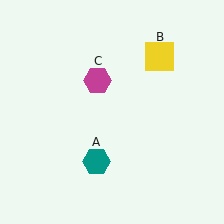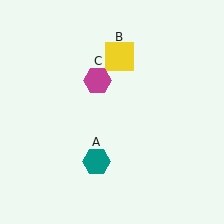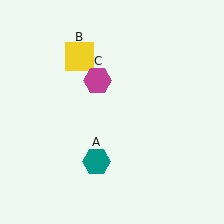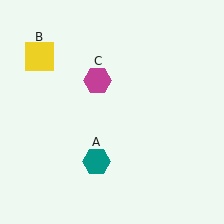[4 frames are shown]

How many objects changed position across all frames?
1 object changed position: yellow square (object B).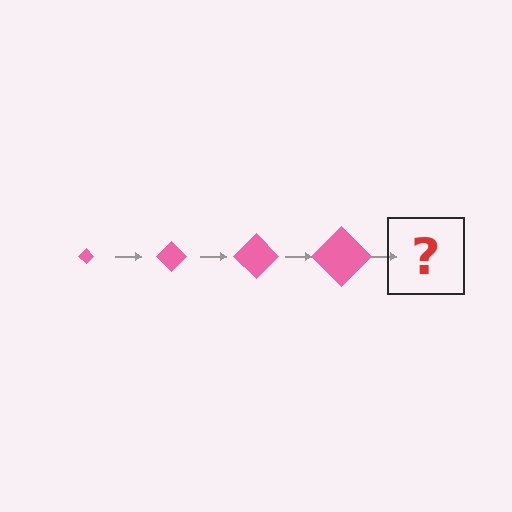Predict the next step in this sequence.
The next step is a pink diamond, larger than the previous one.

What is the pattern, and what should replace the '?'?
The pattern is that the diamond gets progressively larger each step. The '?' should be a pink diamond, larger than the previous one.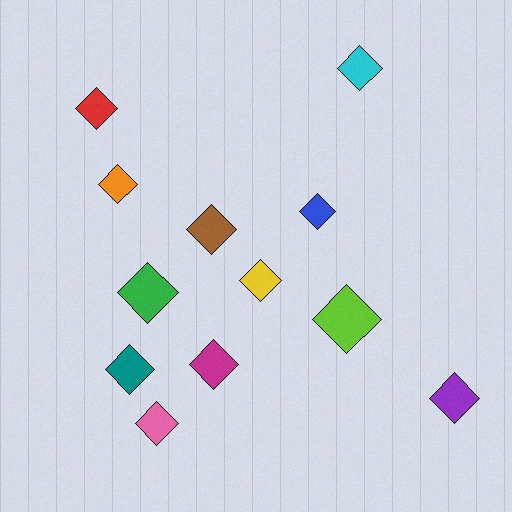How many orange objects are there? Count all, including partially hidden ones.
There is 1 orange object.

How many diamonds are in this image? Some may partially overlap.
There are 12 diamonds.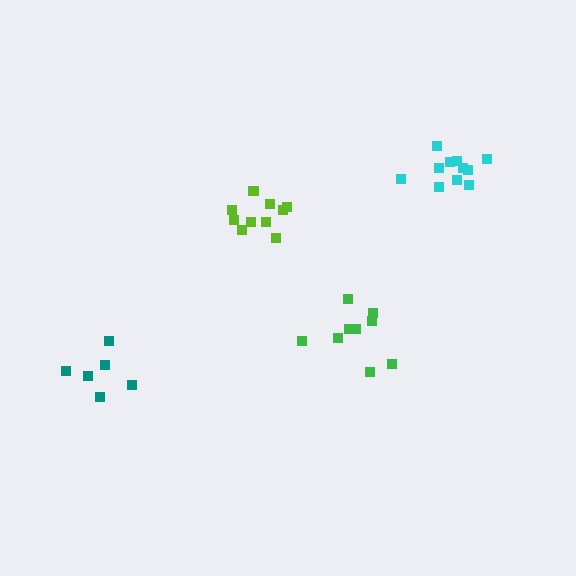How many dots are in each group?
Group 1: 11 dots, Group 2: 6 dots, Group 3: 9 dots, Group 4: 11 dots (37 total).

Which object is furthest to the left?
The teal cluster is leftmost.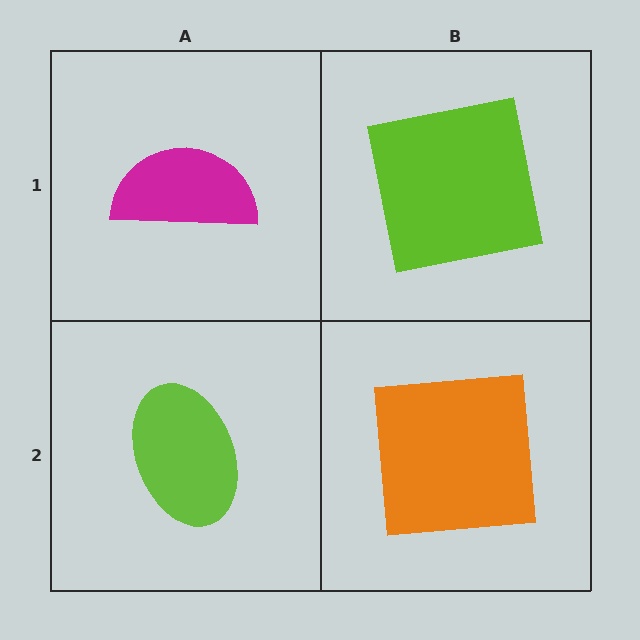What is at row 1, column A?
A magenta semicircle.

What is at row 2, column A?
A lime ellipse.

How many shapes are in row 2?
2 shapes.